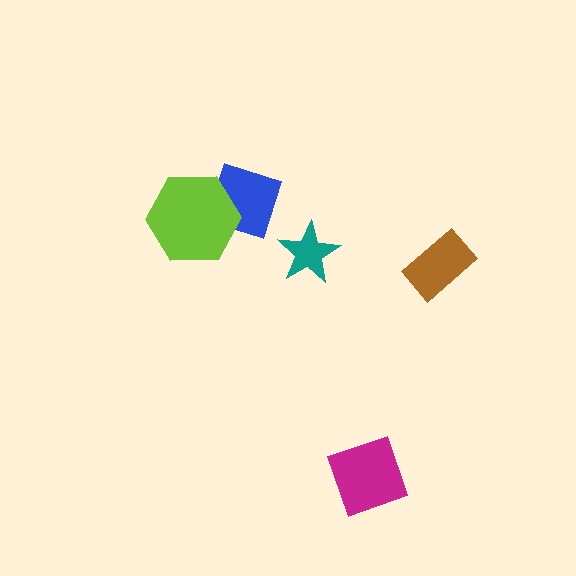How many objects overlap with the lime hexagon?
1 object overlaps with the lime hexagon.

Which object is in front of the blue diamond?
The lime hexagon is in front of the blue diamond.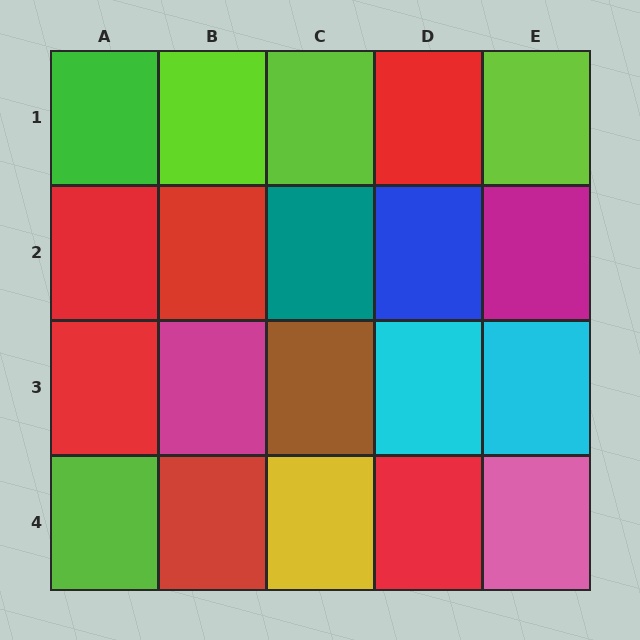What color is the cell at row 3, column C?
Brown.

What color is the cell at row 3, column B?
Magenta.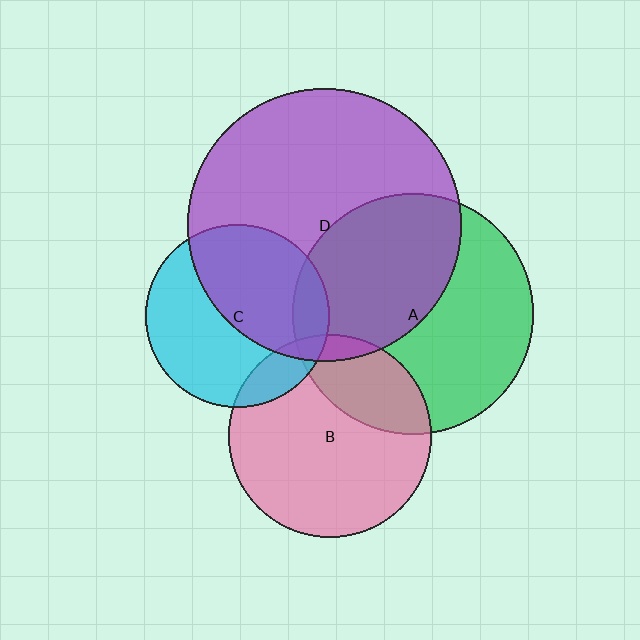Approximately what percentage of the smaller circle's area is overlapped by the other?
Approximately 5%.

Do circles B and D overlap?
Yes.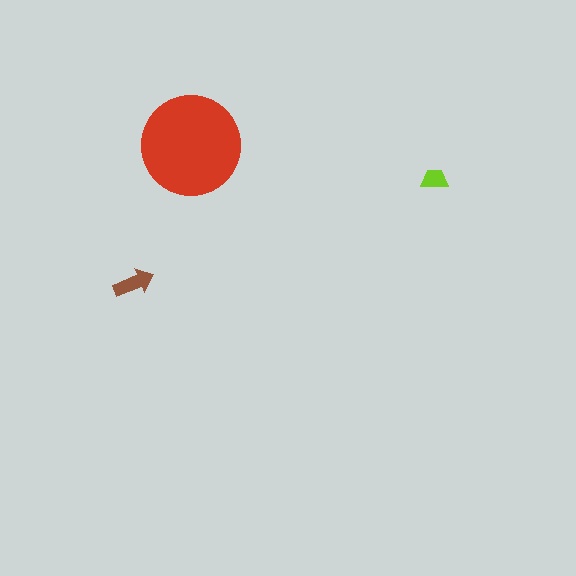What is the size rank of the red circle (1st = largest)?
1st.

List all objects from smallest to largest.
The lime trapezoid, the brown arrow, the red circle.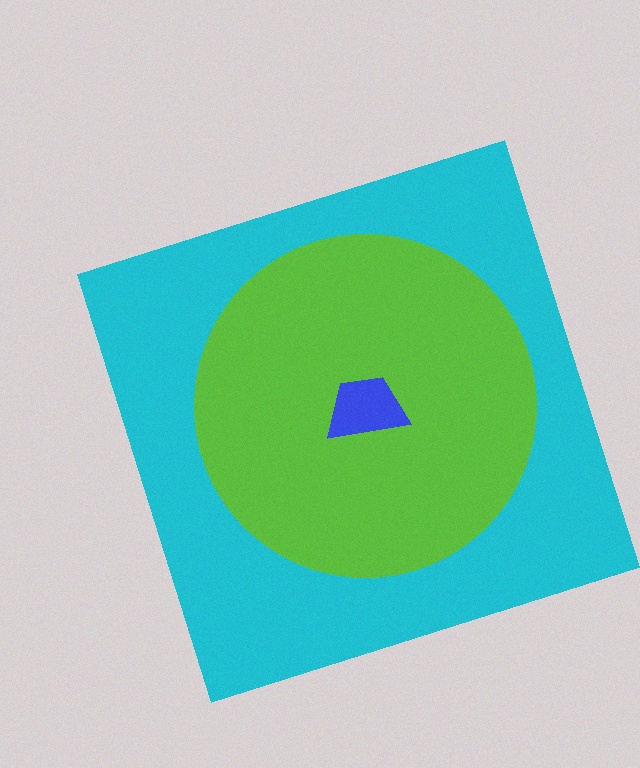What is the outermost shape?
The cyan square.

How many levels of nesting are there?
3.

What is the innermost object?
The blue trapezoid.